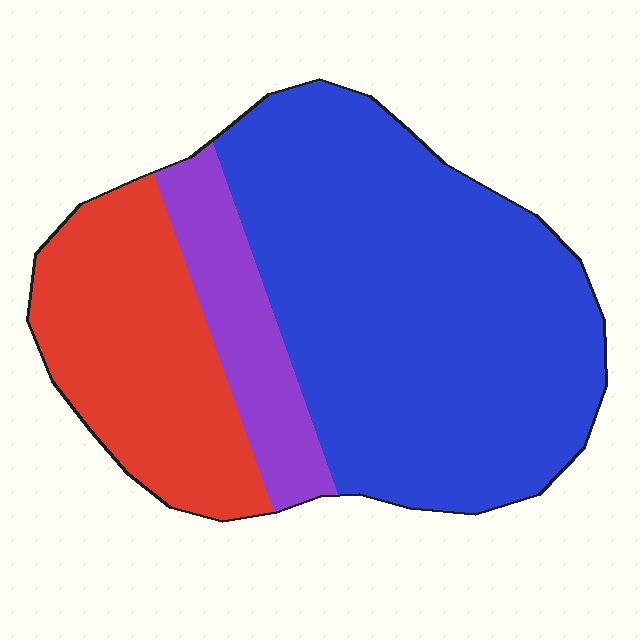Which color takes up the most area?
Blue, at roughly 60%.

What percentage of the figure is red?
Red takes up about one quarter (1/4) of the figure.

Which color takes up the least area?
Purple, at roughly 15%.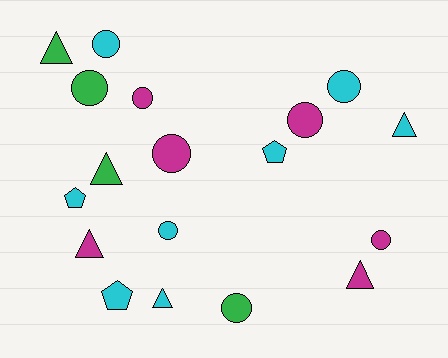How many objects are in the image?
There are 18 objects.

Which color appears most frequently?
Cyan, with 8 objects.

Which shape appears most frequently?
Circle, with 9 objects.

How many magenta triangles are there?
There are 2 magenta triangles.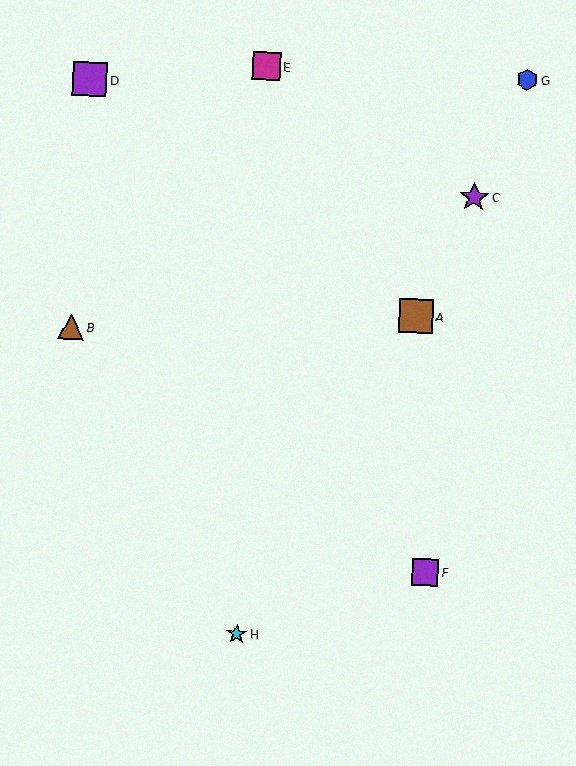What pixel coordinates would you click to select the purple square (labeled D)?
Click at (90, 79) to select the purple square D.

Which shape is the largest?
The purple square (labeled D) is the largest.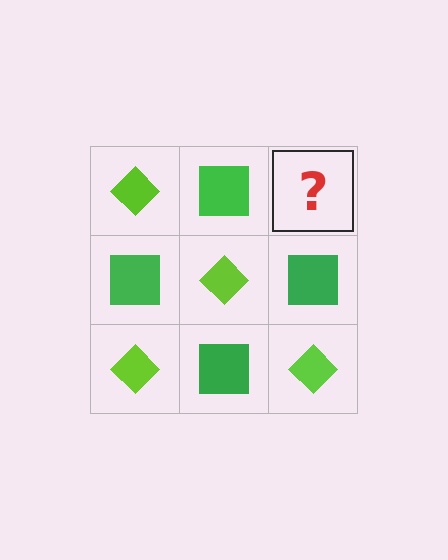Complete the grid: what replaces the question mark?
The question mark should be replaced with a lime diamond.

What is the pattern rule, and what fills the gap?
The rule is that it alternates lime diamond and green square in a checkerboard pattern. The gap should be filled with a lime diamond.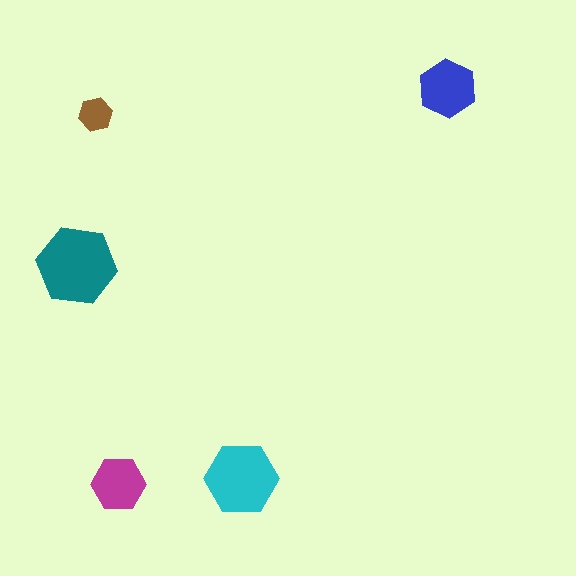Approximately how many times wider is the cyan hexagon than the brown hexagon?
About 2 times wider.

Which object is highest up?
The blue hexagon is topmost.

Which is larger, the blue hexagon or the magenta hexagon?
The blue one.